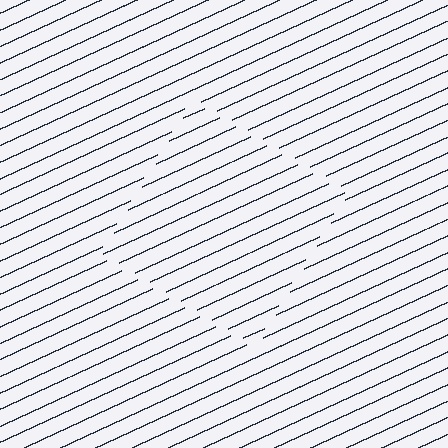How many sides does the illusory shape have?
4 sides — the line-ends trace a square.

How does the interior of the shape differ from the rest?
The interior of the shape contains the same grating, shifted by half a period — the contour is defined by the phase discontinuity where line-ends from the inner and outer gratings abut.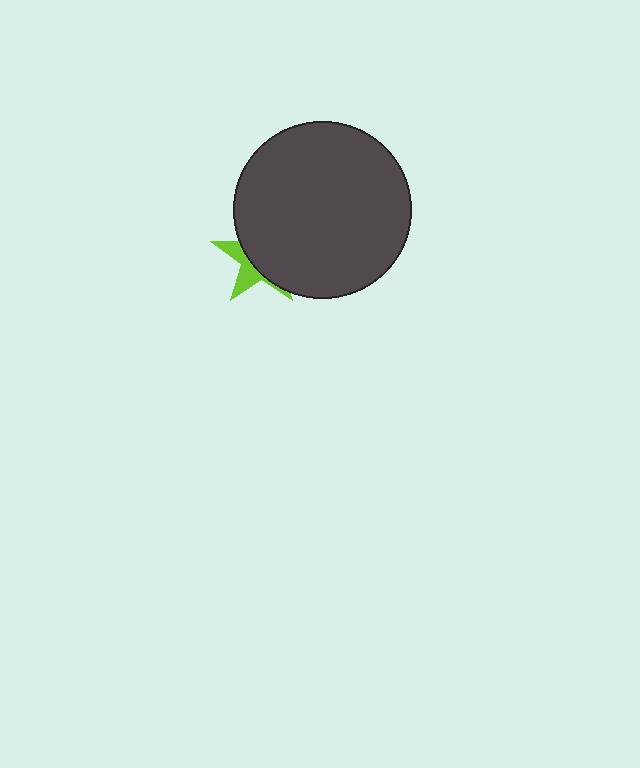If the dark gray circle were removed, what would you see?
You would see the complete lime star.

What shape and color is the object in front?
The object in front is a dark gray circle.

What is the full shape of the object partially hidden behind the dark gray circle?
The partially hidden object is a lime star.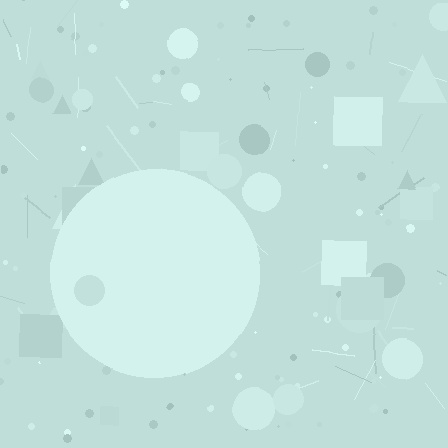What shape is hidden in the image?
A circle is hidden in the image.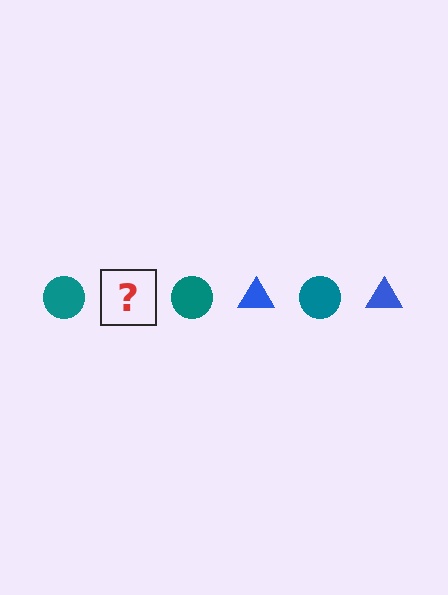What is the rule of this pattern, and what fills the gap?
The rule is that the pattern alternates between teal circle and blue triangle. The gap should be filled with a blue triangle.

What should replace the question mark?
The question mark should be replaced with a blue triangle.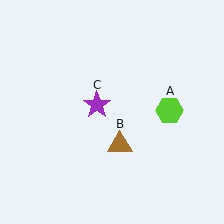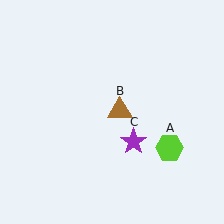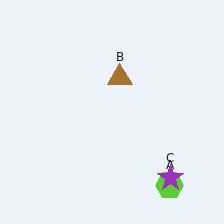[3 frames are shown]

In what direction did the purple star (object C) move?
The purple star (object C) moved down and to the right.